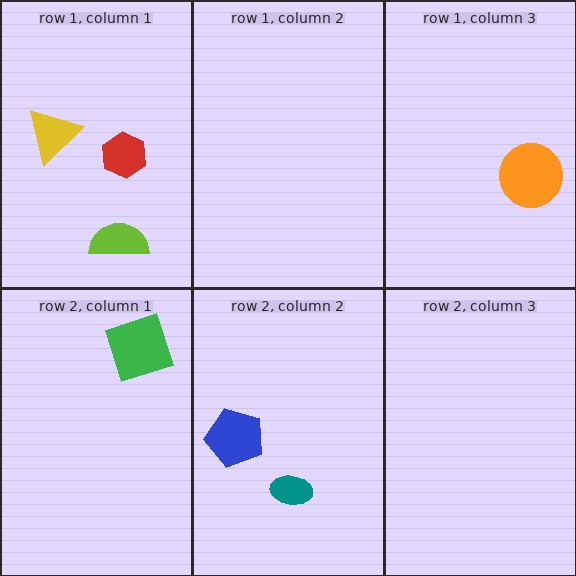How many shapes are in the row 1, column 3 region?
1.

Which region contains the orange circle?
The row 1, column 3 region.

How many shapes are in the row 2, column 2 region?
2.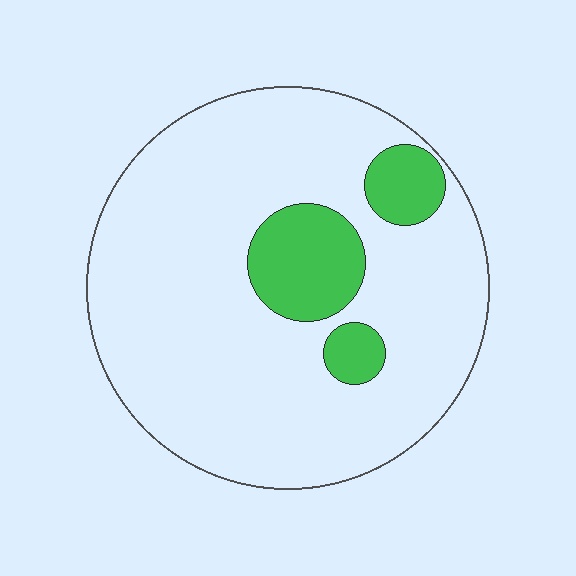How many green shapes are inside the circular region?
3.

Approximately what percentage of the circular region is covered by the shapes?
Approximately 15%.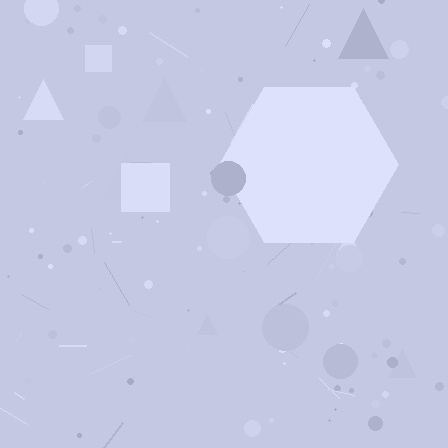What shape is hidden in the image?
A hexagon is hidden in the image.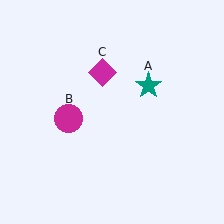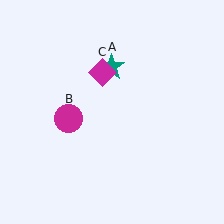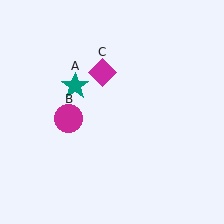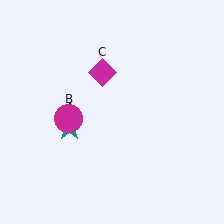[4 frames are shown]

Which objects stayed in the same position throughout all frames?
Magenta circle (object B) and magenta diamond (object C) remained stationary.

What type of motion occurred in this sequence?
The teal star (object A) rotated counterclockwise around the center of the scene.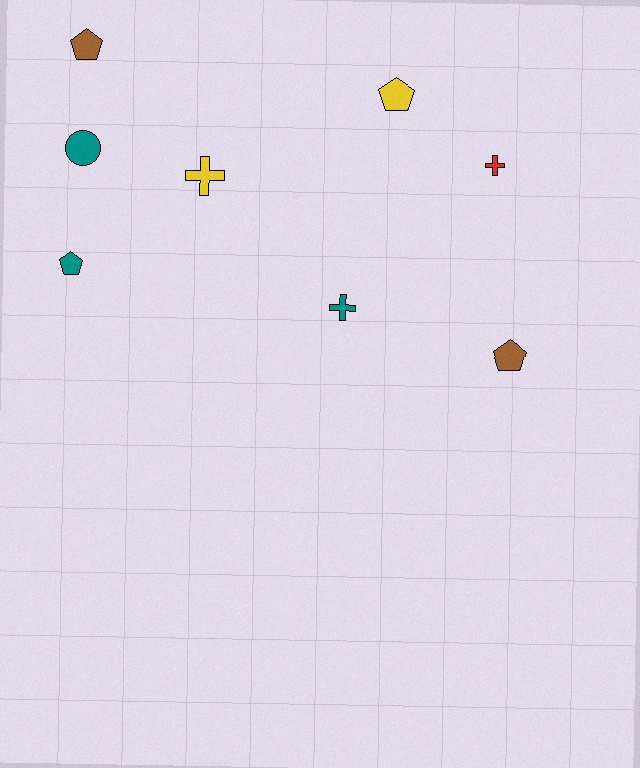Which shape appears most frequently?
Pentagon, with 4 objects.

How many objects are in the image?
There are 8 objects.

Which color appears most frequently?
Teal, with 3 objects.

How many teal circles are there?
There is 1 teal circle.